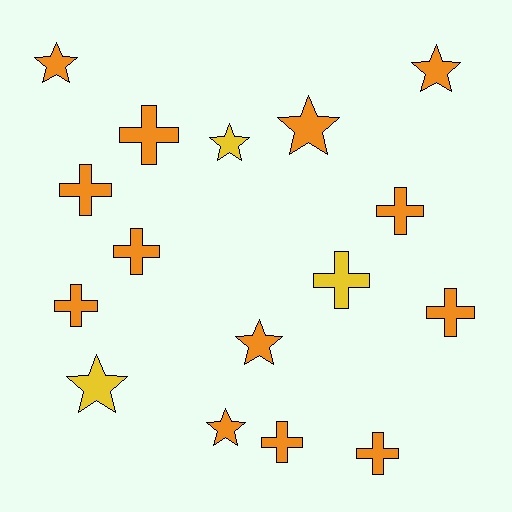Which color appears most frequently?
Orange, with 13 objects.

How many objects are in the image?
There are 16 objects.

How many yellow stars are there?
There are 2 yellow stars.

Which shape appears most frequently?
Cross, with 9 objects.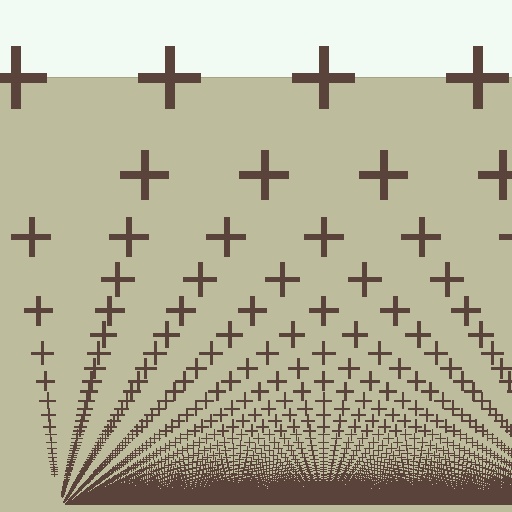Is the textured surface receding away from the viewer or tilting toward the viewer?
The surface appears to tilt toward the viewer. Texture elements get larger and sparser toward the top.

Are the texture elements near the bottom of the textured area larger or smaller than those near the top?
Smaller. The gradient is inverted — elements near the bottom are smaller and denser.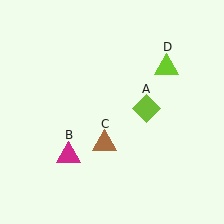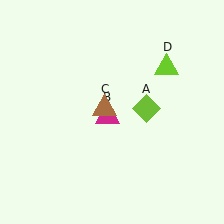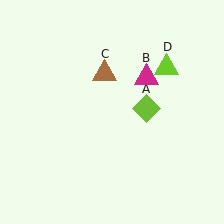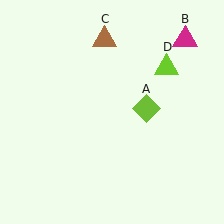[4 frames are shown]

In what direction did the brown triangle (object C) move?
The brown triangle (object C) moved up.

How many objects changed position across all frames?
2 objects changed position: magenta triangle (object B), brown triangle (object C).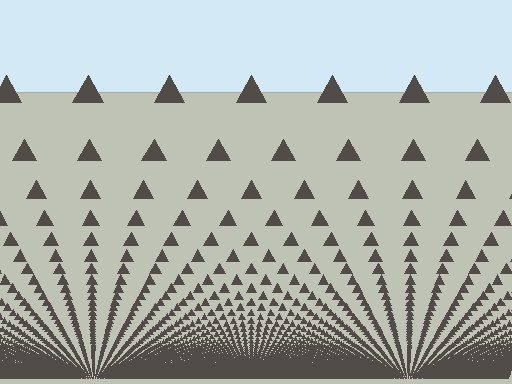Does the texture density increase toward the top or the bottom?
Density increases toward the bottom.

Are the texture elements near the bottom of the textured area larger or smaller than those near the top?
Smaller. The gradient is inverted — elements near the bottom are smaller and denser.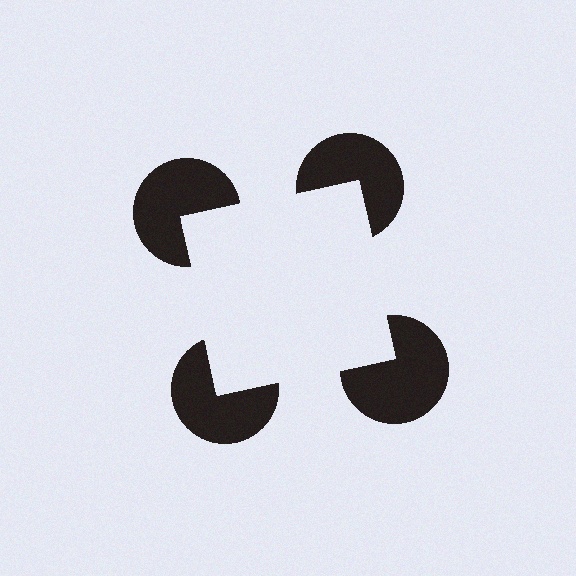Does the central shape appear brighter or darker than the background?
It typically appears slightly brighter than the background, even though no actual brightness change is drawn.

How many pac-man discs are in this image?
There are 4 — one at each vertex of the illusory square.